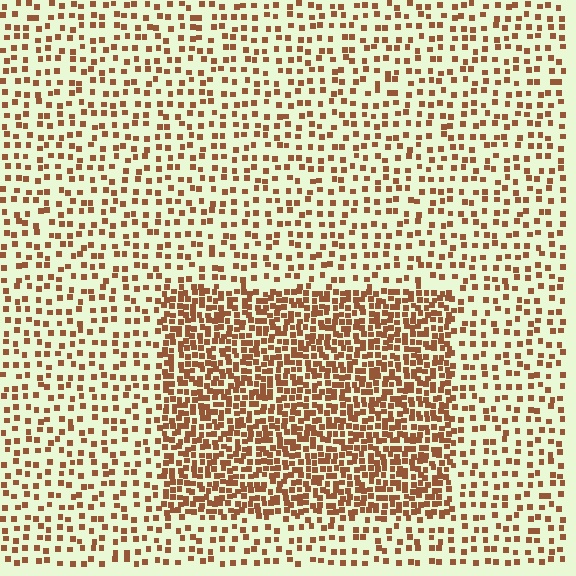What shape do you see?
I see a rectangle.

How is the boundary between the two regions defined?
The boundary is defined by a change in element density (approximately 2.4x ratio). All elements are the same color, size, and shape.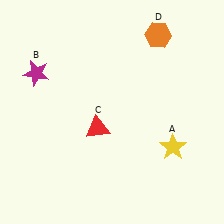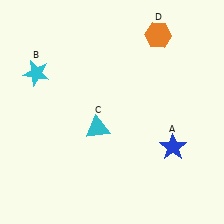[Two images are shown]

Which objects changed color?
A changed from yellow to blue. B changed from magenta to cyan. C changed from red to cyan.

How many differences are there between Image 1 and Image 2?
There are 3 differences between the two images.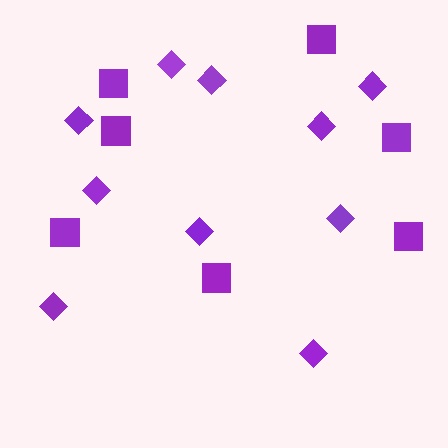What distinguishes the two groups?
There are 2 groups: one group of diamonds (10) and one group of squares (7).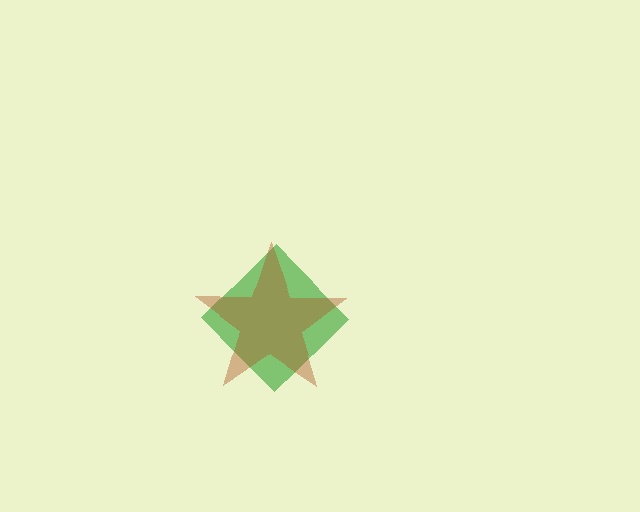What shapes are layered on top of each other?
The layered shapes are: a green diamond, a brown star.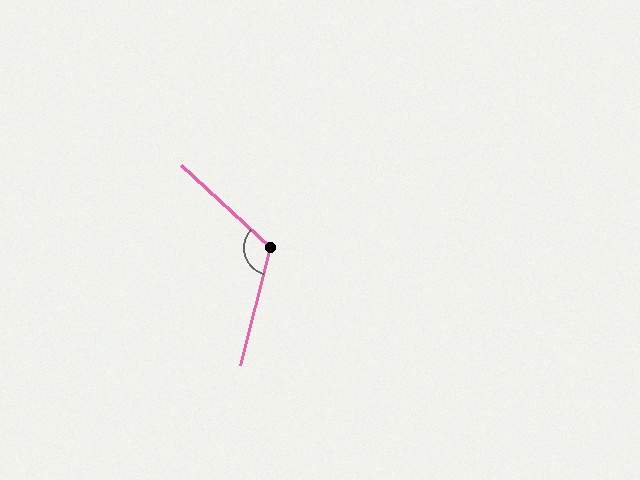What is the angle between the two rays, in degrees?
Approximately 118 degrees.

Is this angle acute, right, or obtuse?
It is obtuse.